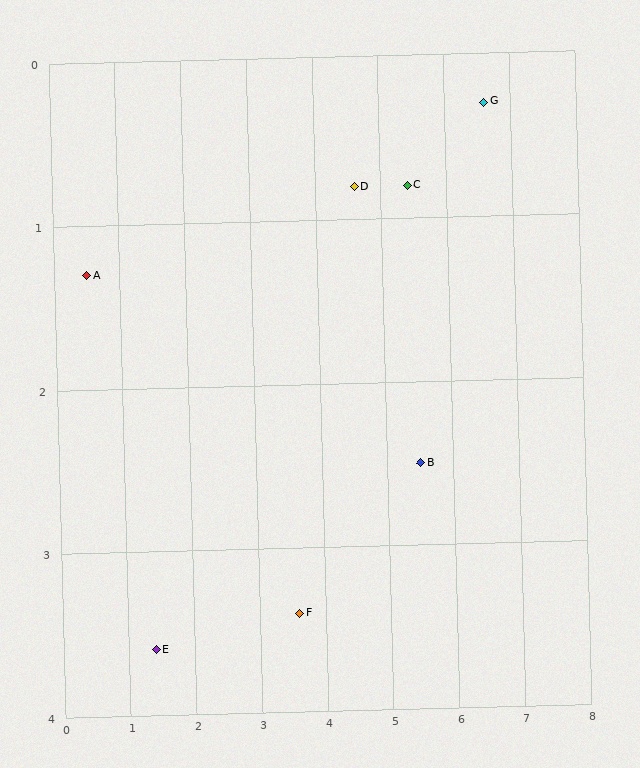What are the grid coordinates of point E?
Point E is at approximately (1.4, 3.6).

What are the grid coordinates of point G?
Point G is at approximately (6.6, 0.3).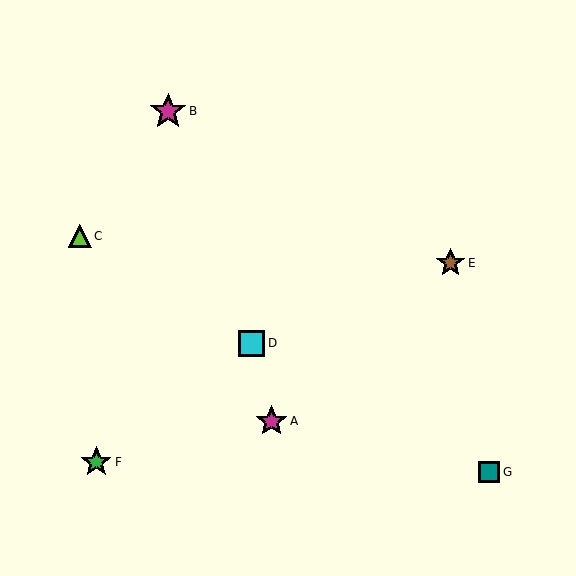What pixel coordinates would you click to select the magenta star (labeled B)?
Click at (168, 111) to select the magenta star B.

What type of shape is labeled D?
Shape D is a cyan square.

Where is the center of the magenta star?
The center of the magenta star is at (271, 421).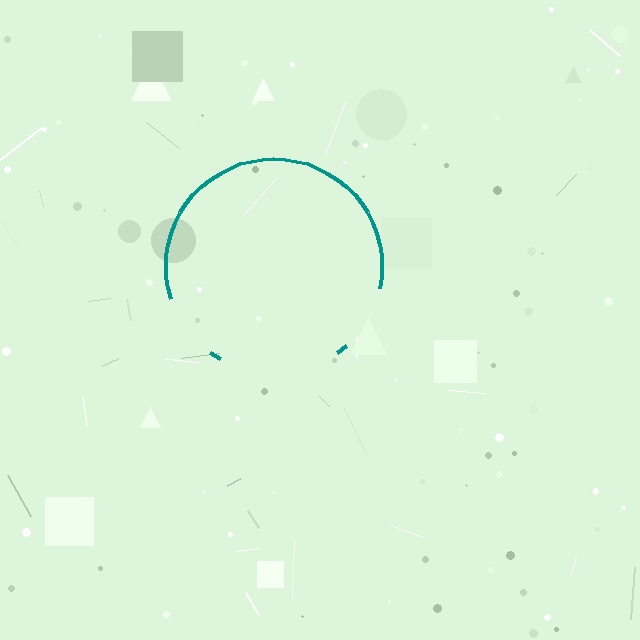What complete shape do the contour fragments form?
The contour fragments form a circle.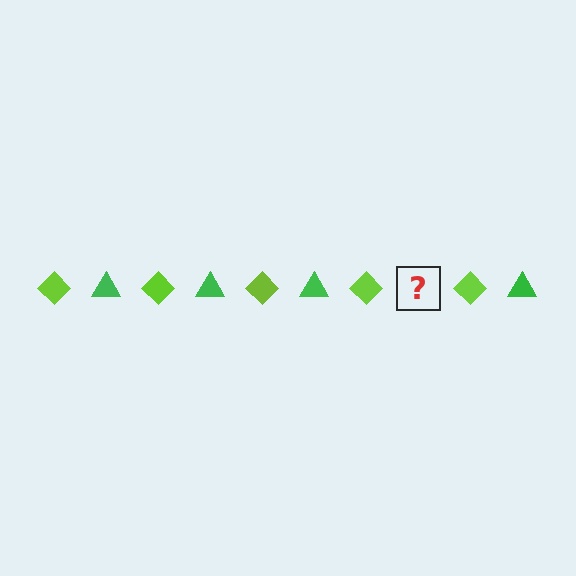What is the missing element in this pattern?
The missing element is a green triangle.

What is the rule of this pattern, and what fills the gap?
The rule is that the pattern alternates between lime diamond and green triangle. The gap should be filled with a green triangle.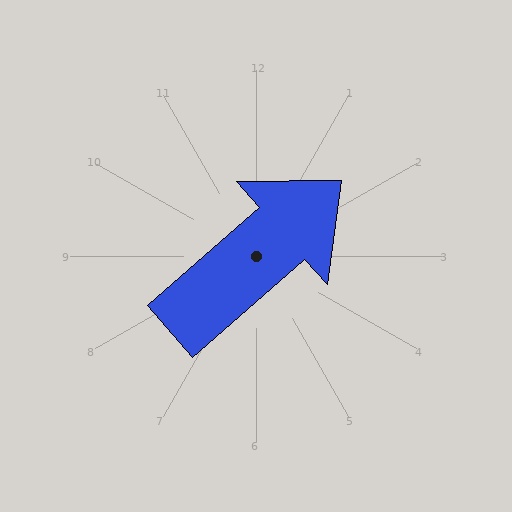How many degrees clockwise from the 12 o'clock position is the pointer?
Approximately 49 degrees.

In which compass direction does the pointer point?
Northeast.